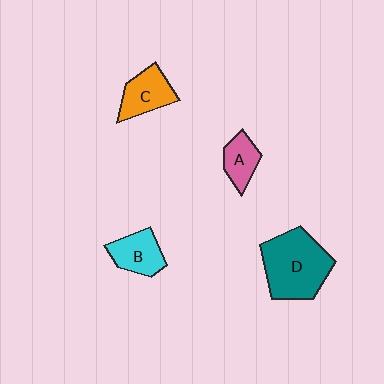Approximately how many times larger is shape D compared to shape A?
Approximately 2.6 times.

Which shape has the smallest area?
Shape A (pink).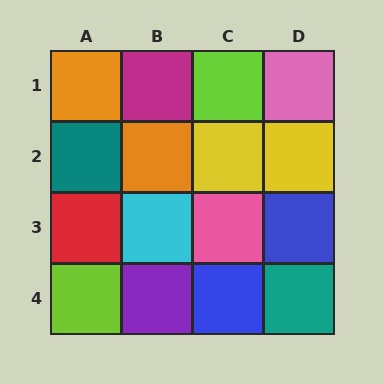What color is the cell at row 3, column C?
Pink.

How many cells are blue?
2 cells are blue.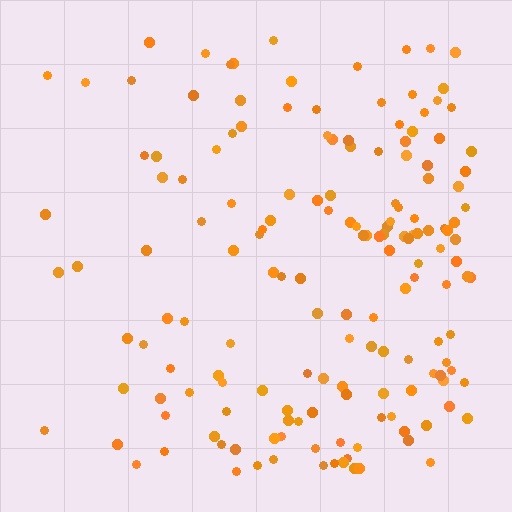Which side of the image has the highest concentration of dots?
The right.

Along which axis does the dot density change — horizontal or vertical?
Horizontal.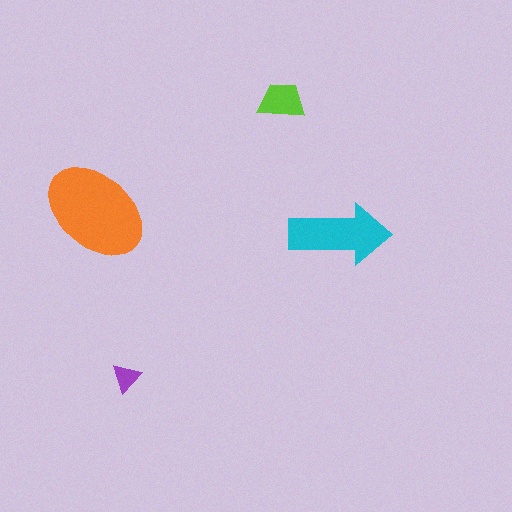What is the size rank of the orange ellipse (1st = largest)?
1st.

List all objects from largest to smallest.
The orange ellipse, the cyan arrow, the lime trapezoid, the purple triangle.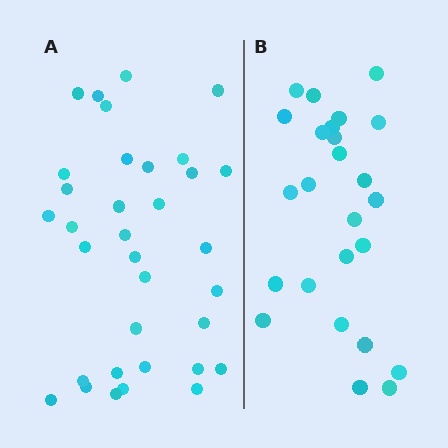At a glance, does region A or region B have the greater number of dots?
Region A (the left region) has more dots.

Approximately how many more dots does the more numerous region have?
Region A has roughly 8 or so more dots than region B.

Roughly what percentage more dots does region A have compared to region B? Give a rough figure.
About 35% more.